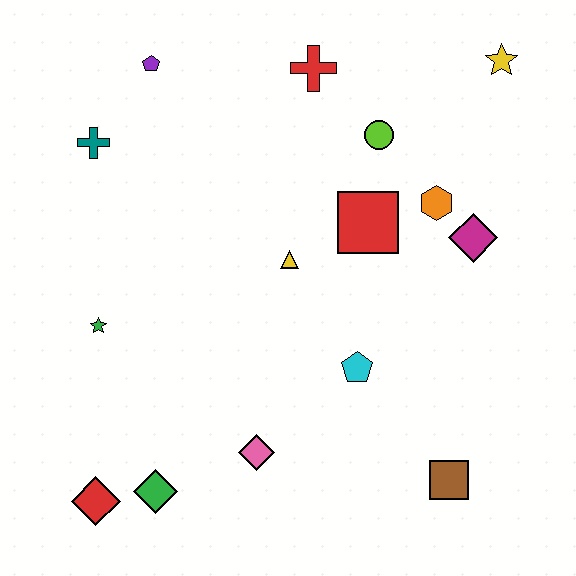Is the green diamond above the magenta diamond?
No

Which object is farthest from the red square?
The red diamond is farthest from the red square.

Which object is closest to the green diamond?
The red diamond is closest to the green diamond.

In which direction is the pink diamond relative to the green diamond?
The pink diamond is to the right of the green diamond.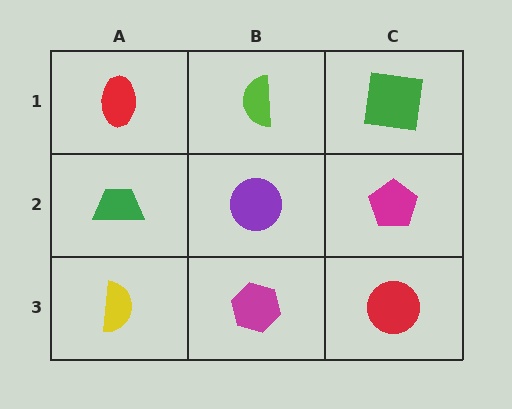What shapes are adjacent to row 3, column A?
A green trapezoid (row 2, column A), a magenta hexagon (row 3, column B).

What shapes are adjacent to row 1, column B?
A purple circle (row 2, column B), a red ellipse (row 1, column A), a green square (row 1, column C).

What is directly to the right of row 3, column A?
A magenta hexagon.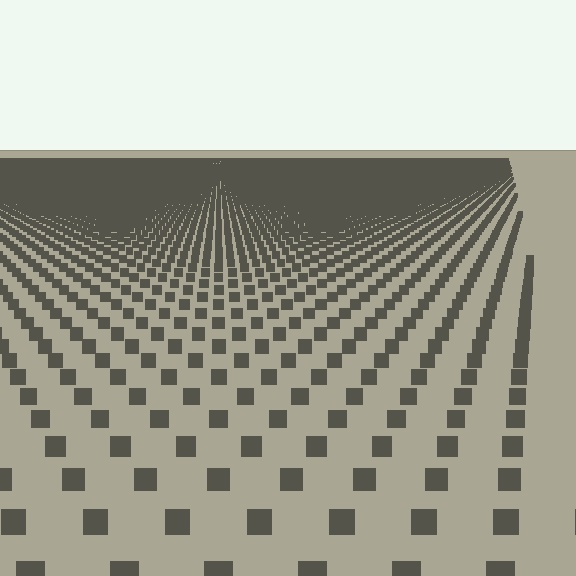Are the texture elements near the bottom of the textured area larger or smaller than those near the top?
Larger. Near the bottom, elements are closer to the viewer and appear at a bigger on-screen size.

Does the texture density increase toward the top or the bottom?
Density increases toward the top.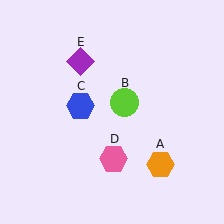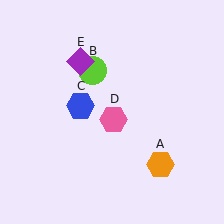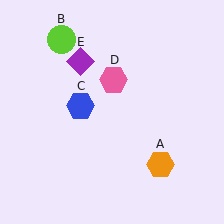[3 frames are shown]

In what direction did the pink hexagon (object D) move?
The pink hexagon (object D) moved up.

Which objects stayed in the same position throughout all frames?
Orange hexagon (object A) and blue hexagon (object C) and purple diamond (object E) remained stationary.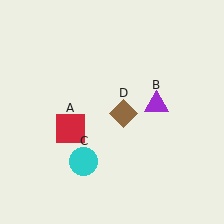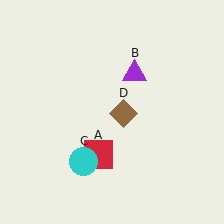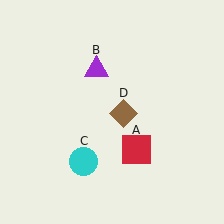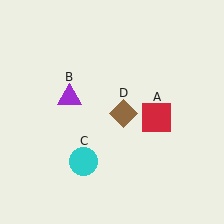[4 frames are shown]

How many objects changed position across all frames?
2 objects changed position: red square (object A), purple triangle (object B).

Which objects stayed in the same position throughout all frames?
Cyan circle (object C) and brown diamond (object D) remained stationary.